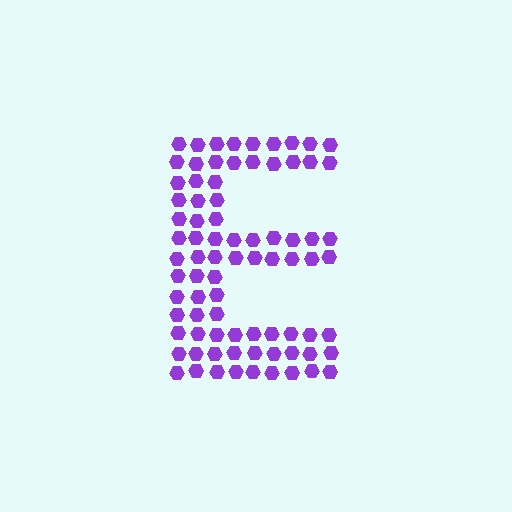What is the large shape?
The large shape is the letter E.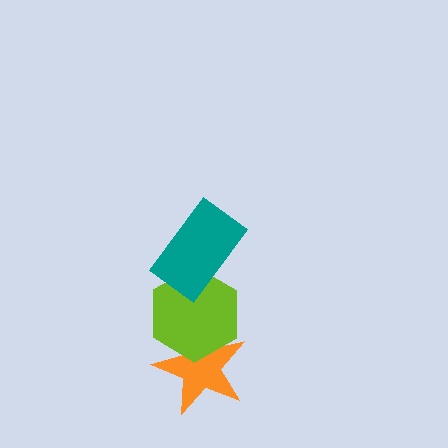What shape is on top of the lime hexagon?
The teal rectangle is on top of the lime hexagon.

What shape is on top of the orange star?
The lime hexagon is on top of the orange star.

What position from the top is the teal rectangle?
The teal rectangle is 1st from the top.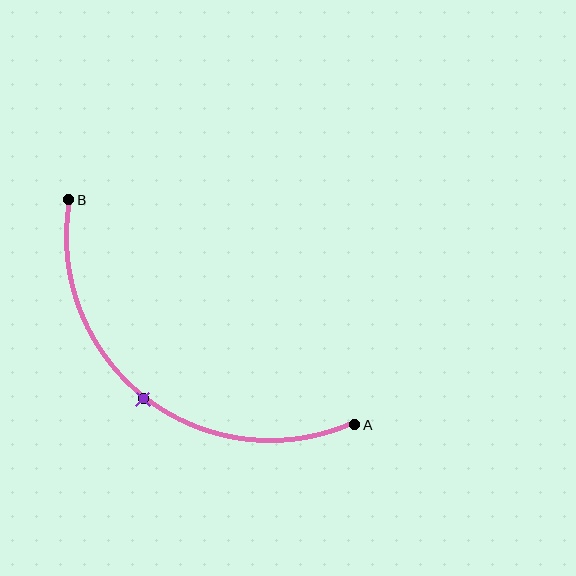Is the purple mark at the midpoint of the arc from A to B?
Yes. The purple mark lies on the arc at equal arc-length from both A and B — it is the arc midpoint.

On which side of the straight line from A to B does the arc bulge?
The arc bulges below and to the left of the straight line connecting A and B.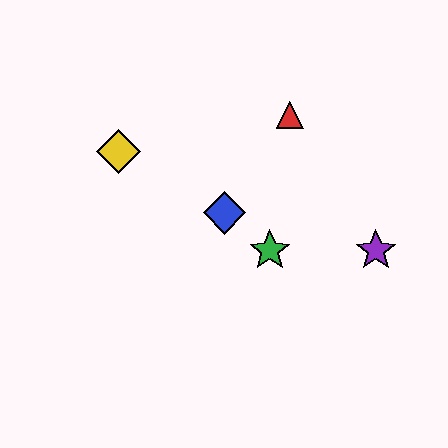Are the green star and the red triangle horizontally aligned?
No, the green star is at y≈250 and the red triangle is at y≈115.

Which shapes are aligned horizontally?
The green star, the purple star are aligned horizontally.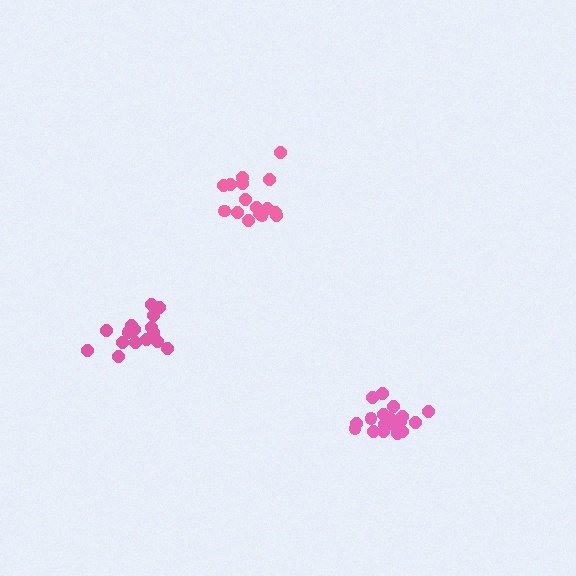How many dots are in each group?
Group 1: 16 dots, Group 2: 16 dots, Group 3: 20 dots (52 total).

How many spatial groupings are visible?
There are 3 spatial groupings.